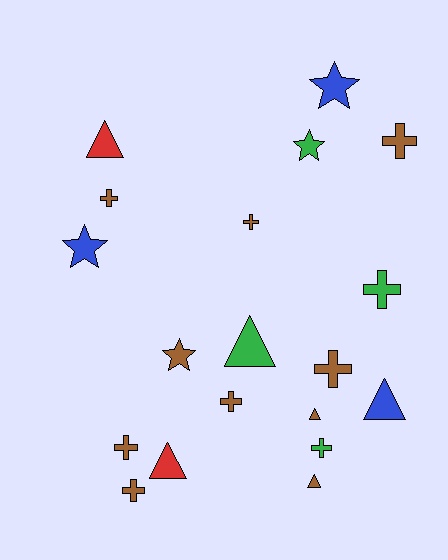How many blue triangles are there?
There is 1 blue triangle.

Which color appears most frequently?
Brown, with 10 objects.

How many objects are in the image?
There are 19 objects.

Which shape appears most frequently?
Cross, with 9 objects.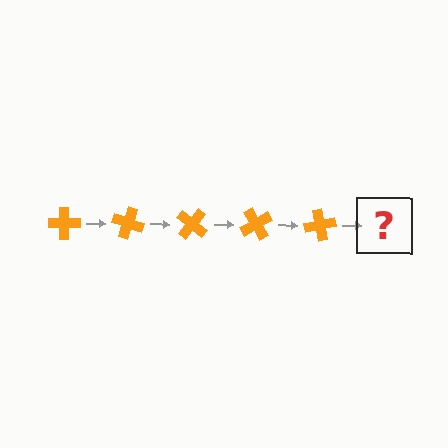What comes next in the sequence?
The next element should be an orange cross rotated 100 degrees.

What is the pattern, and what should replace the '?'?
The pattern is that the cross rotates 20 degrees each step. The '?' should be an orange cross rotated 100 degrees.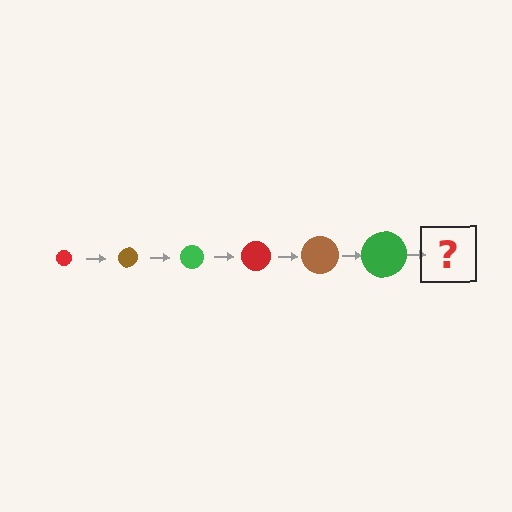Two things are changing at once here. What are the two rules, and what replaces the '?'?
The two rules are that the circle grows larger each step and the color cycles through red, brown, and green. The '?' should be a red circle, larger than the previous one.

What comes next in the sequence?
The next element should be a red circle, larger than the previous one.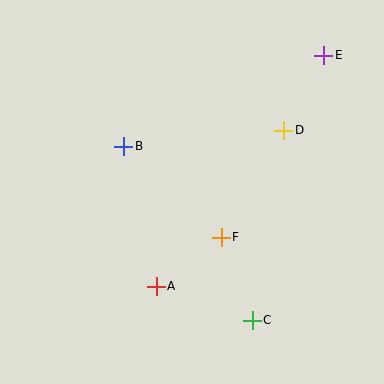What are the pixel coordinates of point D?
Point D is at (284, 130).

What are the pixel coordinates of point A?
Point A is at (156, 286).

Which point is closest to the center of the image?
Point F at (221, 237) is closest to the center.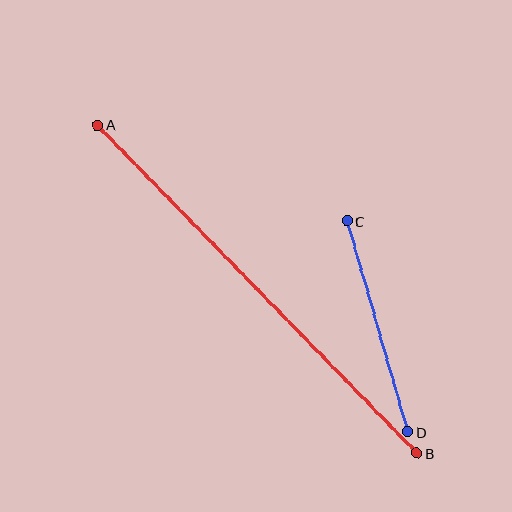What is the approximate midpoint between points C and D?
The midpoint is at approximately (377, 326) pixels.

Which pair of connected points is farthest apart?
Points A and B are farthest apart.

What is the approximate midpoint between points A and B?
The midpoint is at approximately (257, 289) pixels.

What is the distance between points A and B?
The distance is approximately 458 pixels.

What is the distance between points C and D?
The distance is approximately 220 pixels.